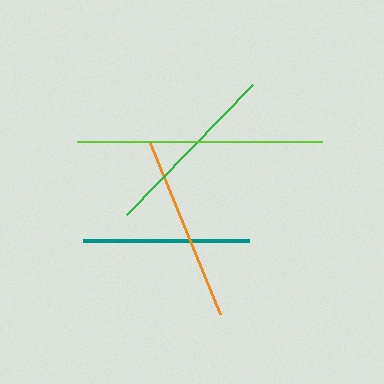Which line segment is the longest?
The lime line is the longest at approximately 245 pixels.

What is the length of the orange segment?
The orange segment is approximately 185 pixels long.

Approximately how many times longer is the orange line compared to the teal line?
The orange line is approximately 1.1 times the length of the teal line.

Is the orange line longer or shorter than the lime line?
The lime line is longer than the orange line.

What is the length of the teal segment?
The teal segment is approximately 166 pixels long.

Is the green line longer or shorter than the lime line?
The lime line is longer than the green line.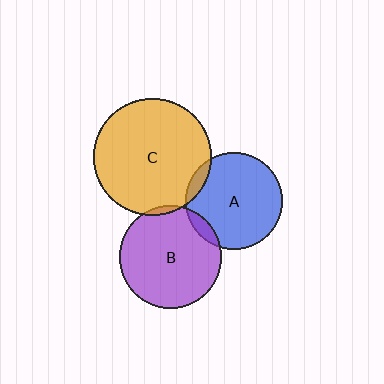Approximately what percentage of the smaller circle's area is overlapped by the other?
Approximately 5%.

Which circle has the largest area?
Circle C (orange).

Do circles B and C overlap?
Yes.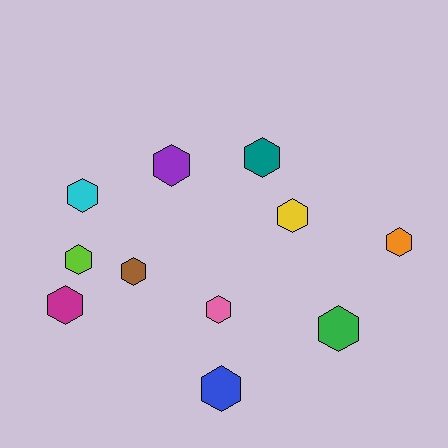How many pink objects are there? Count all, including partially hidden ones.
There is 1 pink object.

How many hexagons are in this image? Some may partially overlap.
There are 11 hexagons.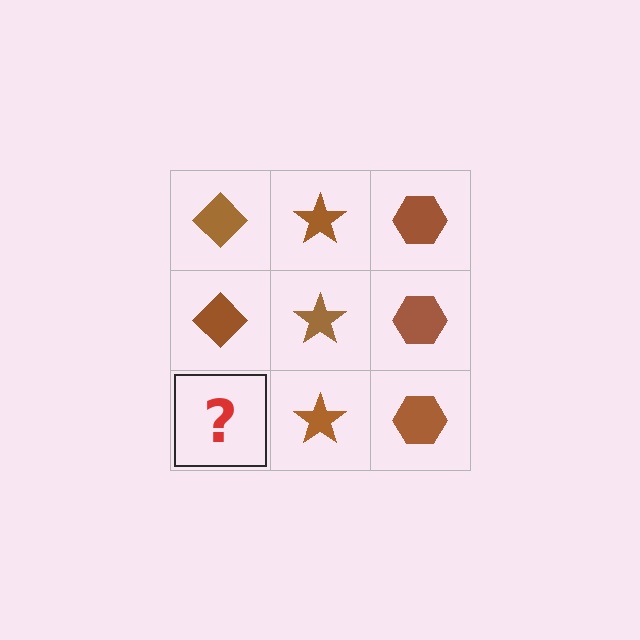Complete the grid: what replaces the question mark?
The question mark should be replaced with a brown diamond.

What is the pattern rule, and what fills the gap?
The rule is that each column has a consistent shape. The gap should be filled with a brown diamond.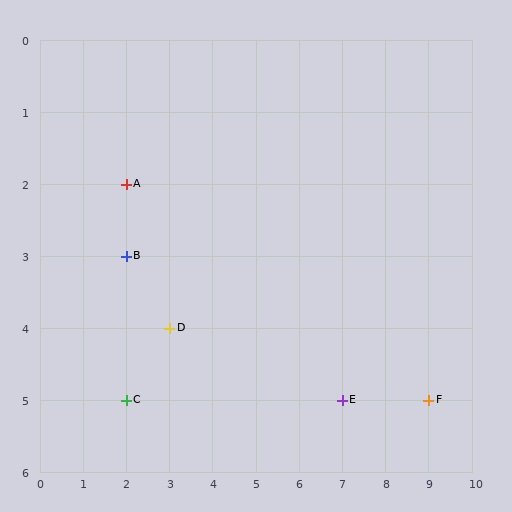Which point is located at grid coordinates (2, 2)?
Point A is at (2, 2).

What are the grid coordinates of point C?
Point C is at grid coordinates (2, 5).